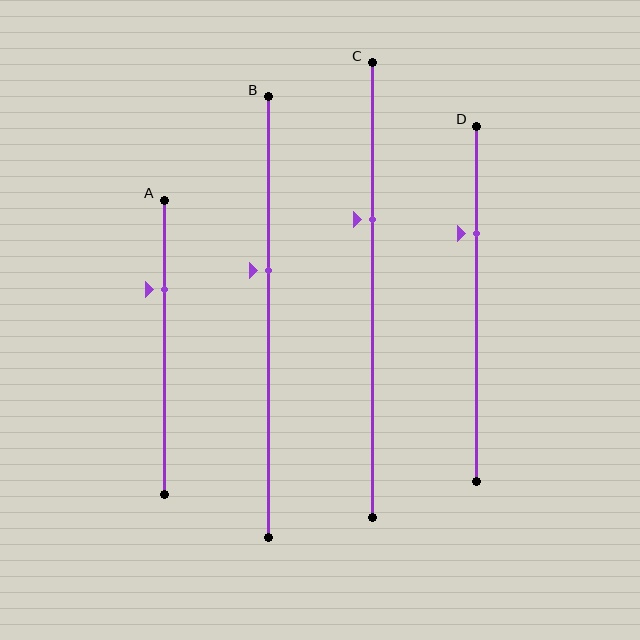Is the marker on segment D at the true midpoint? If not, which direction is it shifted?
No, the marker on segment D is shifted upward by about 20% of the segment length.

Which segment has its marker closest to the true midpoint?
Segment B has its marker closest to the true midpoint.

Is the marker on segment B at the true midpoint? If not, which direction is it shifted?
No, the marker on segment B is shifted upward by about 11% of the segment length.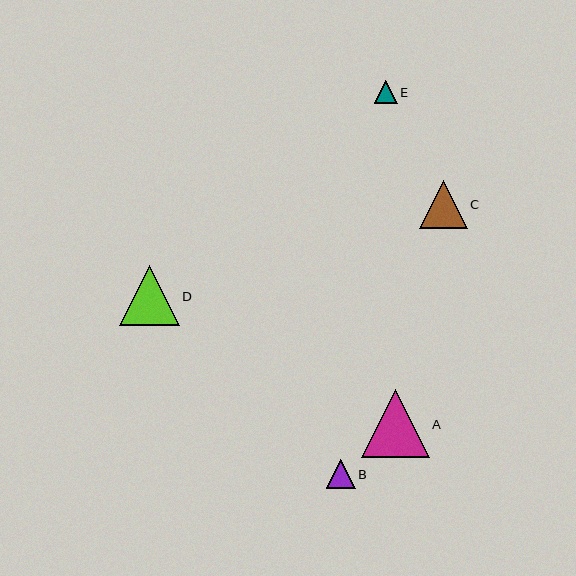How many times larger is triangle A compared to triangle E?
Triangle A is approximately 3.0 times the size of triangle E.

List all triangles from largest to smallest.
From largest to smallest: A, D, C, B, E.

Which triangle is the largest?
Triangle A is the largest with a size of approximately 68 pixels.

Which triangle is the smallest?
Triangle E is the smallest with a size of approximately 23 pixels.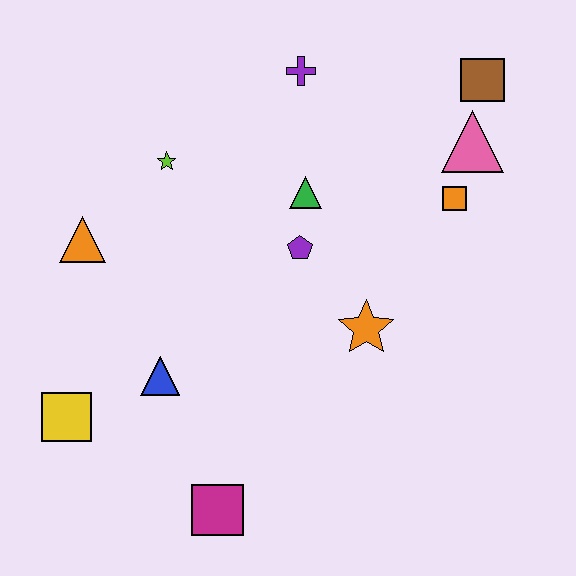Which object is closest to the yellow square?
The blue triangle is closest to the yellow square.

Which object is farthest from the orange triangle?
The brown square is farthest from the orange triangle.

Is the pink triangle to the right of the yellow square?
Yes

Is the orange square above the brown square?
No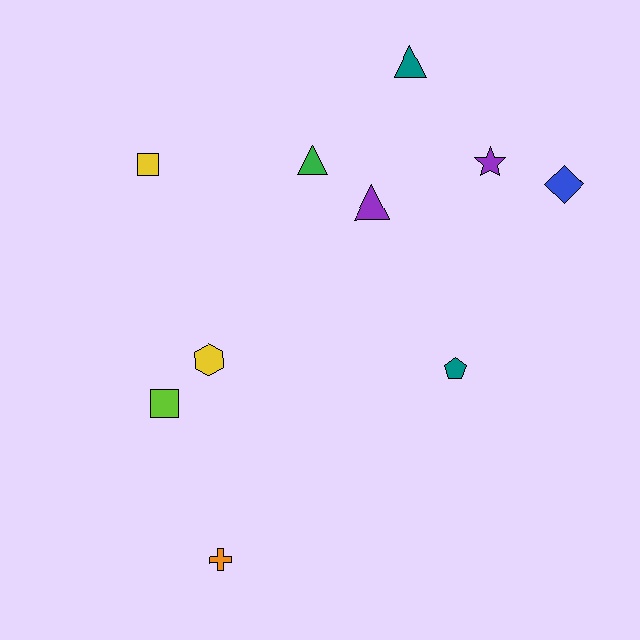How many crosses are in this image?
There is 1 cross.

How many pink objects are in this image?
There are no pink objects.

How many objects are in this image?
There are 10 objects.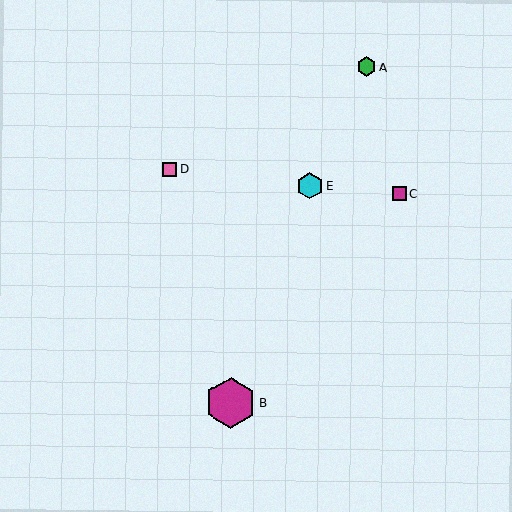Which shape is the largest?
The magenta hexagon (labeled B) is the largest.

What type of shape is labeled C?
Shape C is a magenta square.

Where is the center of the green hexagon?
The center of the green hexagon is at (367, 67).